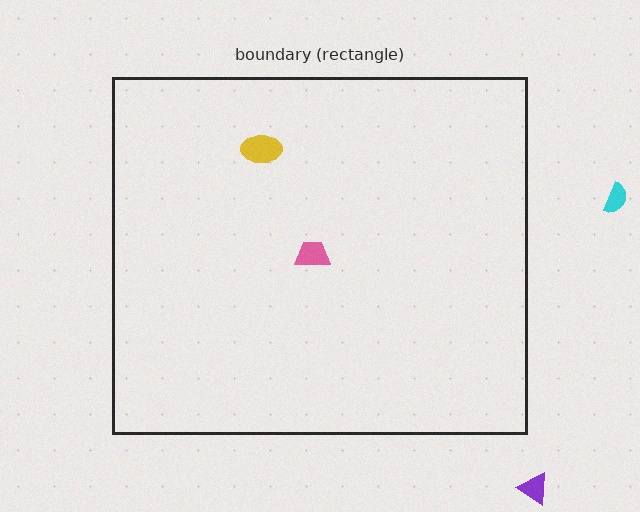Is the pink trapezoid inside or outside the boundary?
Inside.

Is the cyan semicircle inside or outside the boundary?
Outside.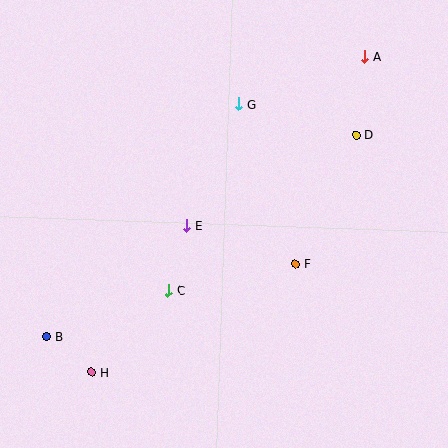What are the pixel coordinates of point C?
Point C is at (169, 290).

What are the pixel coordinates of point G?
Point G is at (239, 104).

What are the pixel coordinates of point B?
Point B is at (47, 337).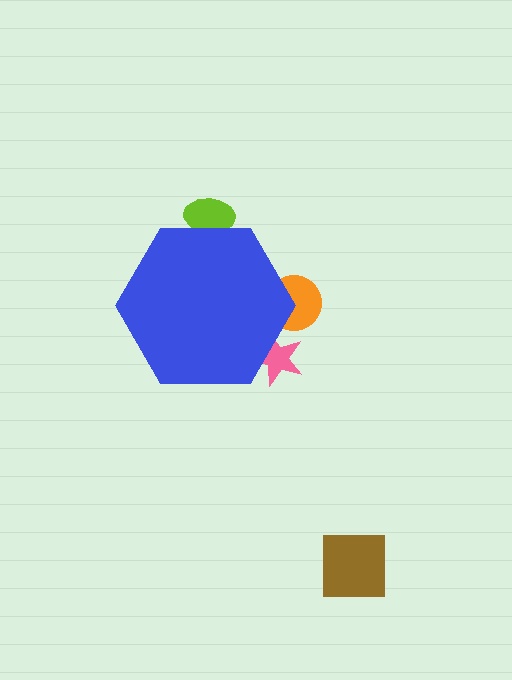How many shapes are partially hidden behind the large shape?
3 shapes are partially hidden.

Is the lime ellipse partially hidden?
Yes, the lime ellipse is partially hidden behind the blue hexagon.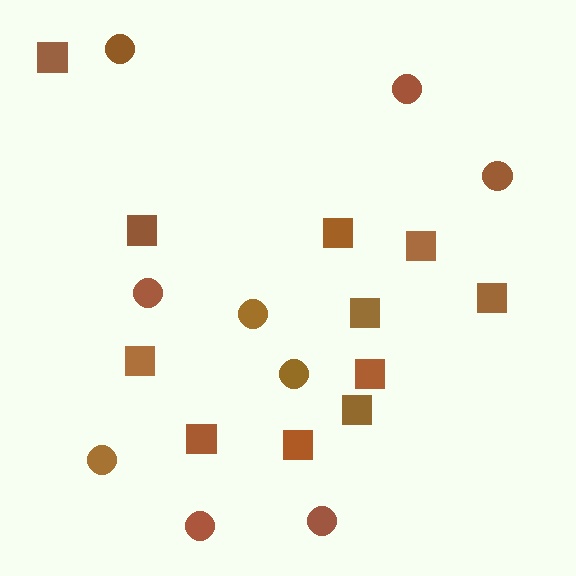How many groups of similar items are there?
There are 2 groups: one group of circles (9) and one group of squares (11).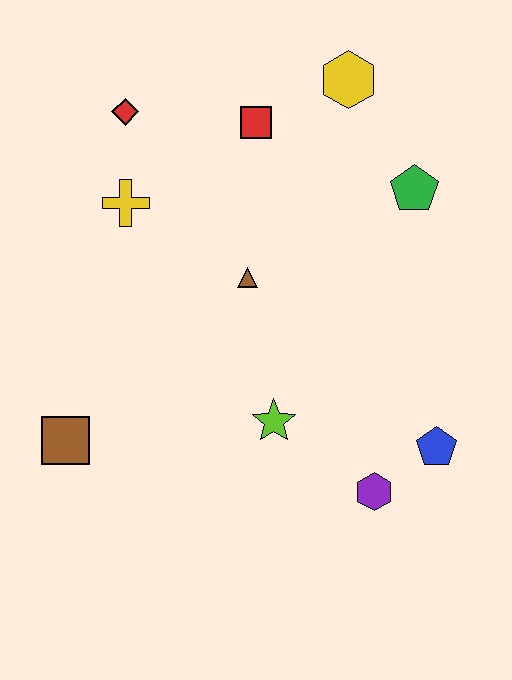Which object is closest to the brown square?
The lime star is closest to the brown square.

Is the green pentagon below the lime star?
No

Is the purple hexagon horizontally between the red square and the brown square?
No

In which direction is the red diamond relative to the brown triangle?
The red diamond is above the brown triangle.